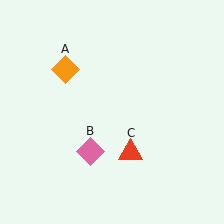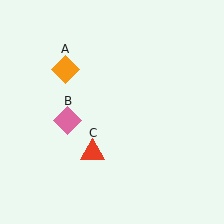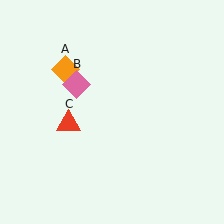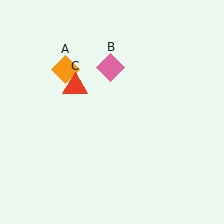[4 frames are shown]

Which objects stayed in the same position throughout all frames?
Orange diamond (object A) remained stationary.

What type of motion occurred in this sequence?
The pink diamond (object B), red triangle (object C) rotated clockwise around the center of the scene.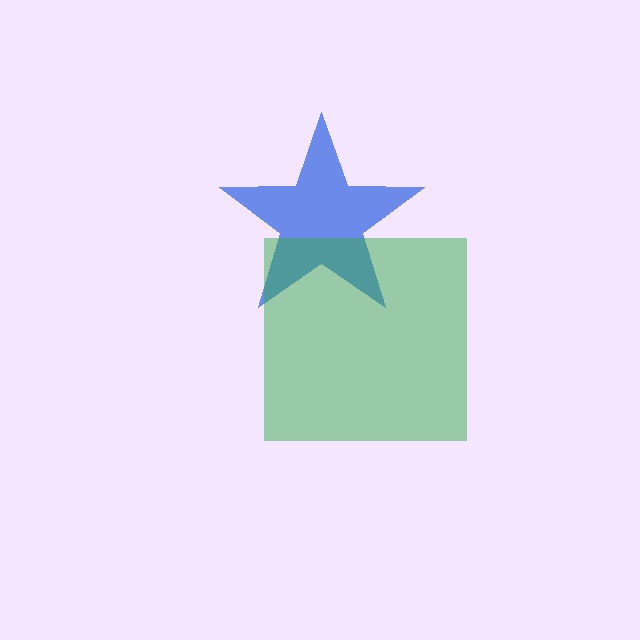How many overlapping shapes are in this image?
There are 2 overlapping shapes in the image.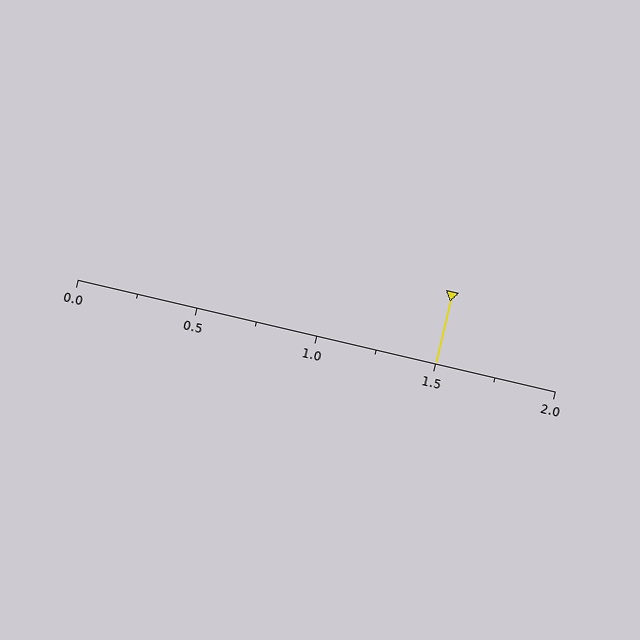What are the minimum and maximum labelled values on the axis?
The axis runs from 0.0 to 2.0.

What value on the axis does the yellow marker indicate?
The marker indicates approximately 1.5.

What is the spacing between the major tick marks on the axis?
The major ticks are spaced 0.5 apart.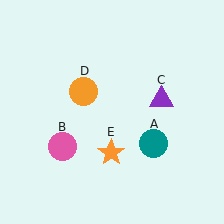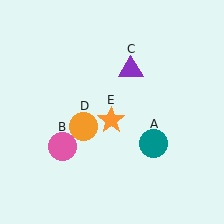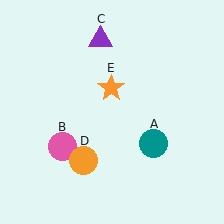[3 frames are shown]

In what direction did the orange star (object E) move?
The orange star (object E) moved up.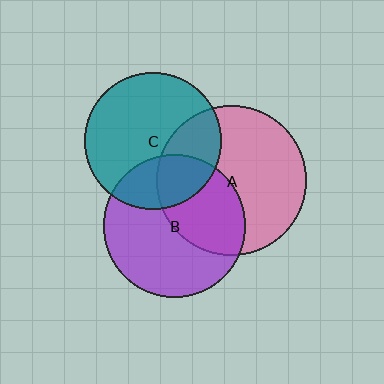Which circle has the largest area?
Circle A (pink).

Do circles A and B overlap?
Yes.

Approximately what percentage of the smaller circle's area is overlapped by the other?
Approximately 40%.